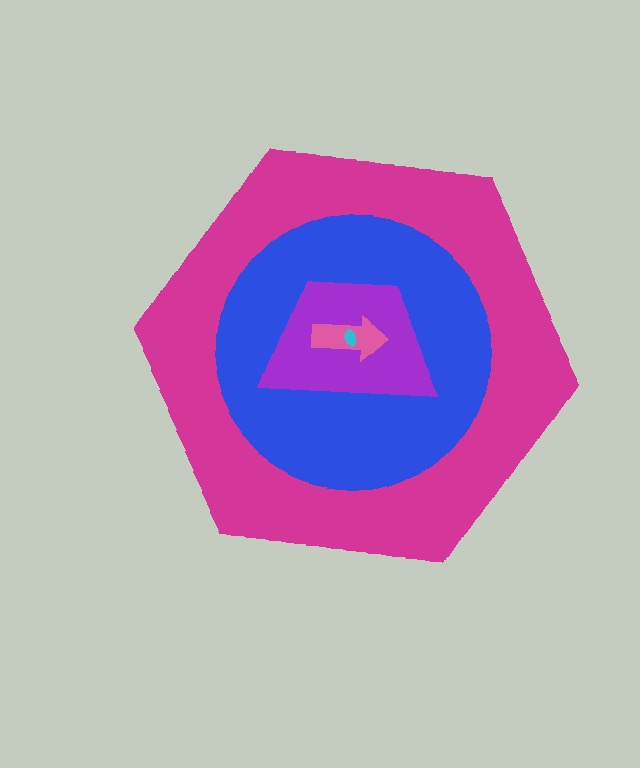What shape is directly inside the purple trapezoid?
The pink arrow.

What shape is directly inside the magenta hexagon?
The blue circle.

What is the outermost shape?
The magenta hexagon.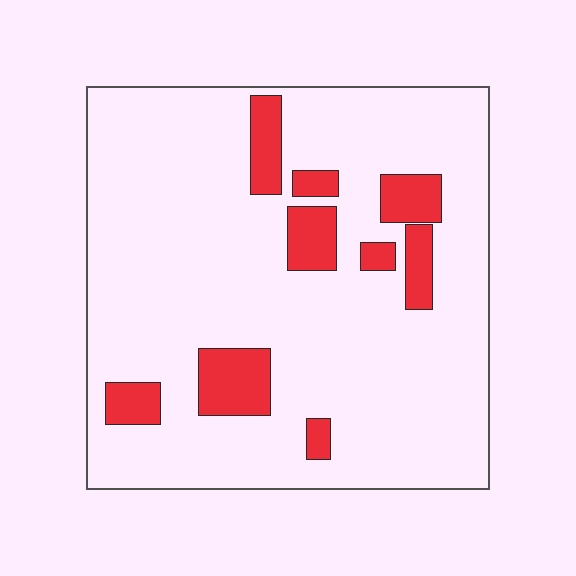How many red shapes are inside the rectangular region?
9.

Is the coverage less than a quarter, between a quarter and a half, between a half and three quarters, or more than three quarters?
Less than a quarter.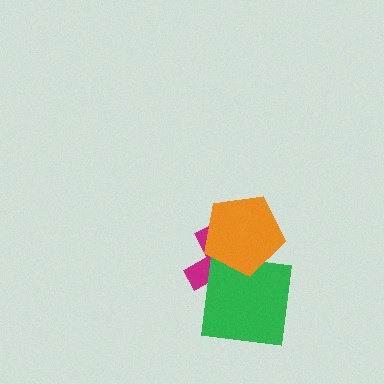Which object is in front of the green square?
The orange pentagon is in front of the green square.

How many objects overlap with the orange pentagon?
2 objects overlap with the orange pentagon.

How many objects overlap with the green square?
2 objects overlap with the green square.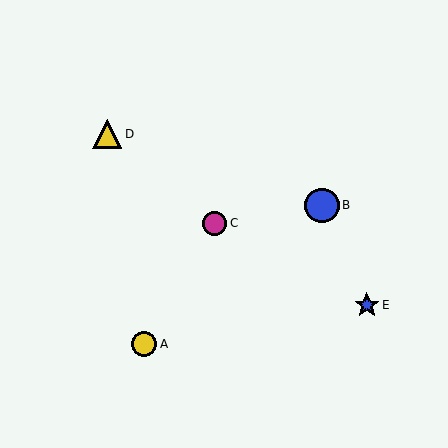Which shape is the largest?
The blue circle (labeled B) is the largest.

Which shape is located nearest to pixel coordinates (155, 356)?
The yellow circle (labeled A) at (144, 344) is nearest to that location.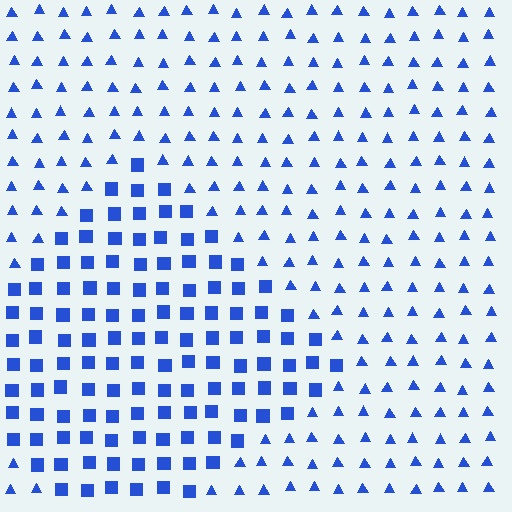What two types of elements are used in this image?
The image uses squares inside the diamond region and triangles outside it.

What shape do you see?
I see a diamond.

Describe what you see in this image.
The image is filled with small blue elements arranged in a uniform grid. A diamond-shaped region contains squares, while the surrounding area contains triangles. The boundary is defined purely by the change in element shape.